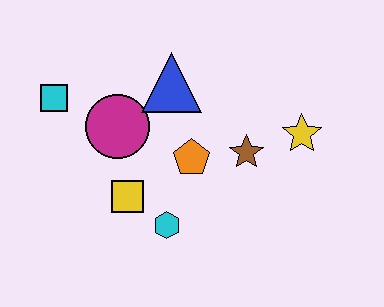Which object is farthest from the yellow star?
The cyan square is farthest from the yellow star.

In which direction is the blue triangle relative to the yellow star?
The blue triangle is to the left of the yellow star.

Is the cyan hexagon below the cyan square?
Yes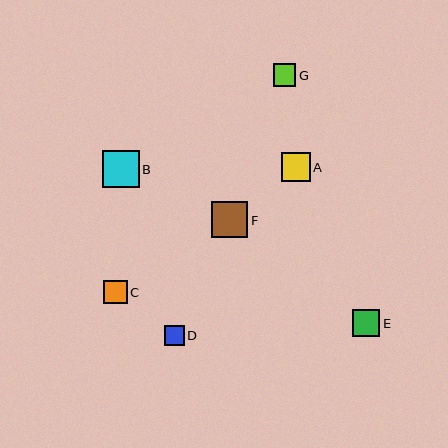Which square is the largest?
Square B is the largest with a size of approximately 37 pixels.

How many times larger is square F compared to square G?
Square F is approximately 1.6 times the size of square G.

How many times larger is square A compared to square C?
Square A is approximately 1.2 times the size of square C.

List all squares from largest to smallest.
From largest to smallest: B, F, A, E, C, G, D.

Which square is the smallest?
Square D is the smallest with a size of approximately 20 pixels.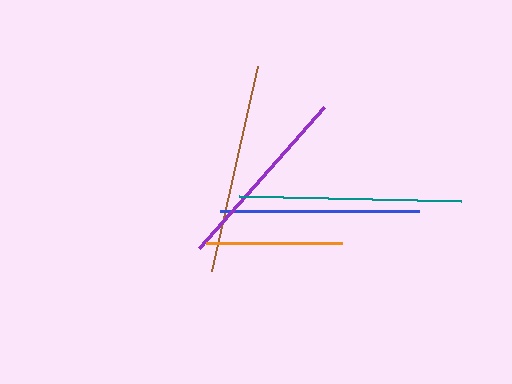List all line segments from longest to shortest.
From longest to shortest: teal, brown, blue, purple, orange.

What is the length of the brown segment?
The brown segment is approximately 211 pixels long.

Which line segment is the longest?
The teal line is the longest at approximately 222 pixels.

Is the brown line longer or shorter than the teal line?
The teal line is longer than the brown line.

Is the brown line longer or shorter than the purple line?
The brown line is longer than the purple line.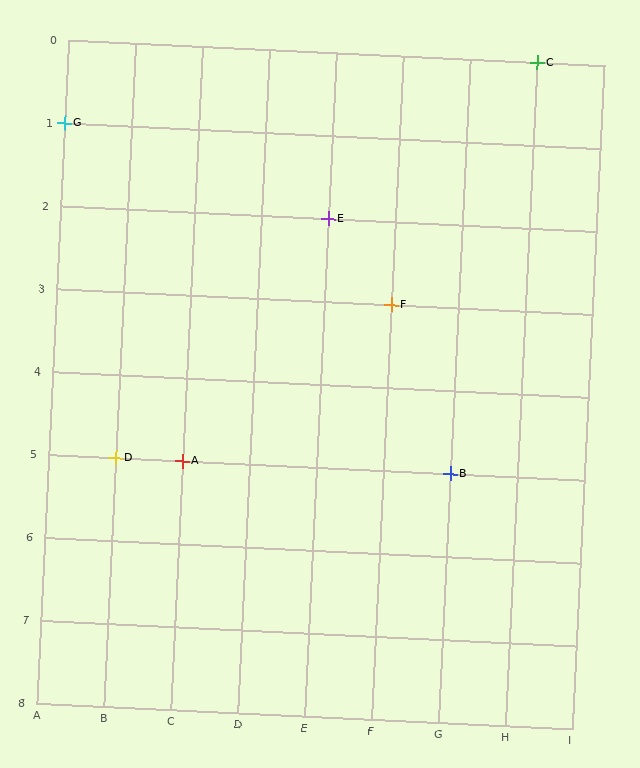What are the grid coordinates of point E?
Point E is at grid coordinates (E, 2).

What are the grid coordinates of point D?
Point D is at grid coordinates (B, 5).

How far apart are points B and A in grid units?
Points B and A are 4 columns apart.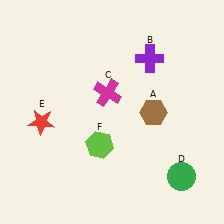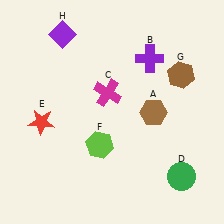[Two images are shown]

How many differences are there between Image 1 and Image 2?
There are 2 differences between the two images.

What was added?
A brown hexagon (G), a purple diamond (H) were added in Image 2.